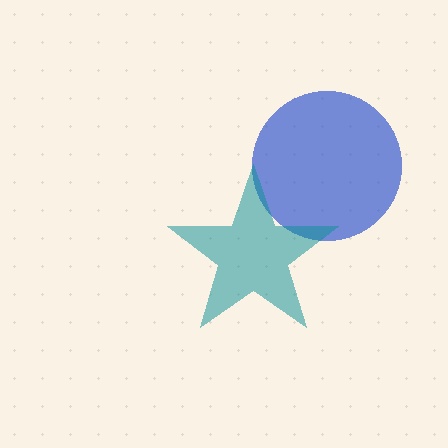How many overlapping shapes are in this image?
There are 2 overlapping shapes in the image.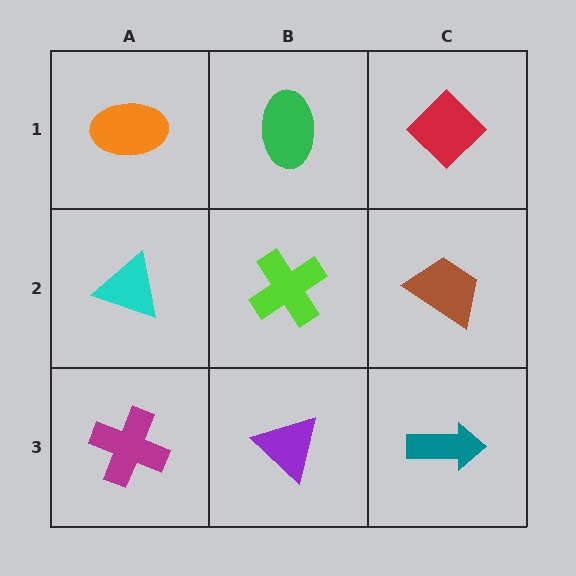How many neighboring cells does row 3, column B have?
3.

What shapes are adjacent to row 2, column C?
A red diamond (row 1, column C), a teal arrow (row 3, column C), a lime cross (row 2, column B).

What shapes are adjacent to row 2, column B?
A green ellipse (row 1, column B), a purple triangle (row 3, column B), a cyan triangle (row 2, column A), a brown trapezoid (row 2, column C).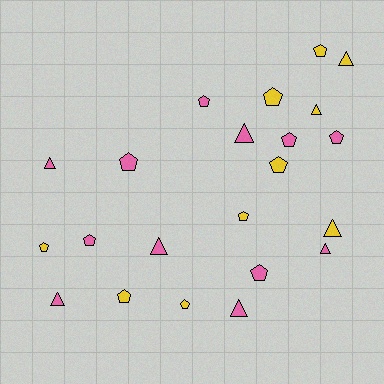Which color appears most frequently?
Pink, with 12 objects.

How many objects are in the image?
There are 22 objects.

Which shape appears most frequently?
Pentagon, with 13 objects.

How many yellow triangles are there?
There are 3 yellow triangles.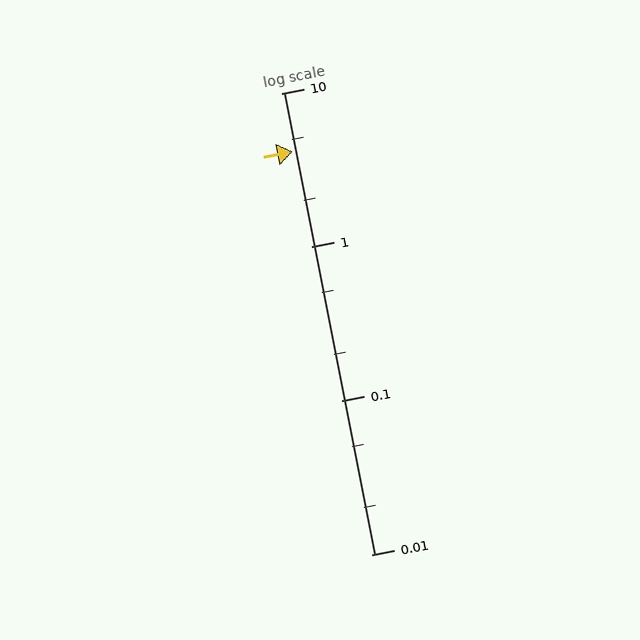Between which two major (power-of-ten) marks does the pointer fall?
The pointer is between 1 and 10.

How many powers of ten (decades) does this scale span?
The scale spans 3 decades, from 0.01 to 10.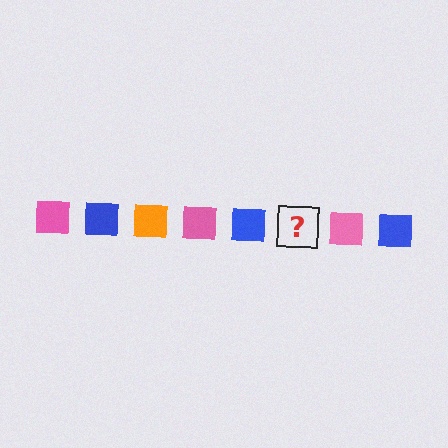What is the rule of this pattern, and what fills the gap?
The rule is that the pattern cycles through pink, blue, orange squares. The gap should be filled with an orange square.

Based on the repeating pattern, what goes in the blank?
The blank should be an orange square.